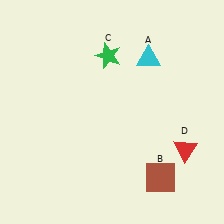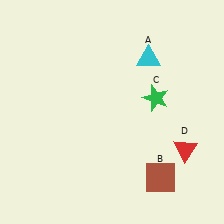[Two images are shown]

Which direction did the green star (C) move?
The green star (C) moved right.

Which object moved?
The green star (C) moved right.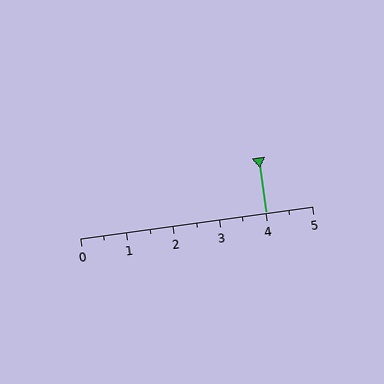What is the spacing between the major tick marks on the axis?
The major ticks are spaced 1 apart.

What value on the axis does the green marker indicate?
The marker indicates approximately 4.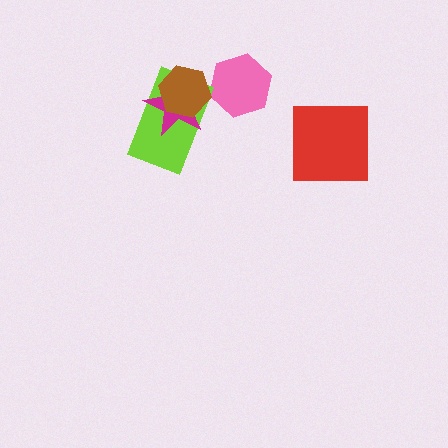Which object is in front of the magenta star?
The brown hexagon is in front of the magenta star.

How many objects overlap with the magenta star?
2 objects overlap with the magenta star.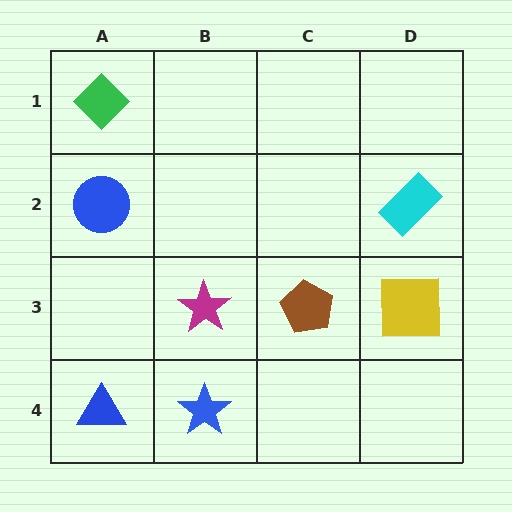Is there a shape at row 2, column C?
No, that cell is empty.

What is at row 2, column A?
A blue circle.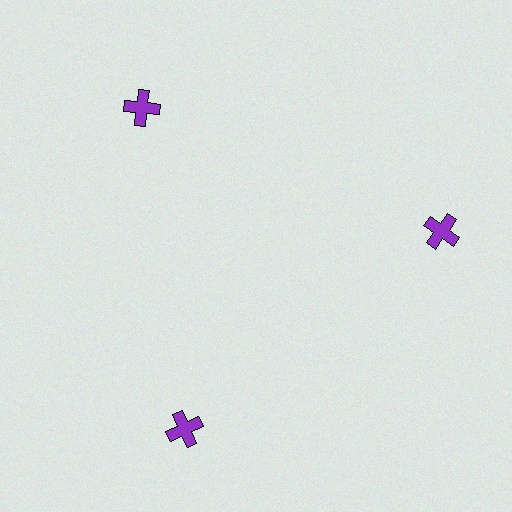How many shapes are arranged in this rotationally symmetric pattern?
There are 3 shapes, arranged in 3 groups of 1.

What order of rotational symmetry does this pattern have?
This pattern has 3-fold rotational symmetry.